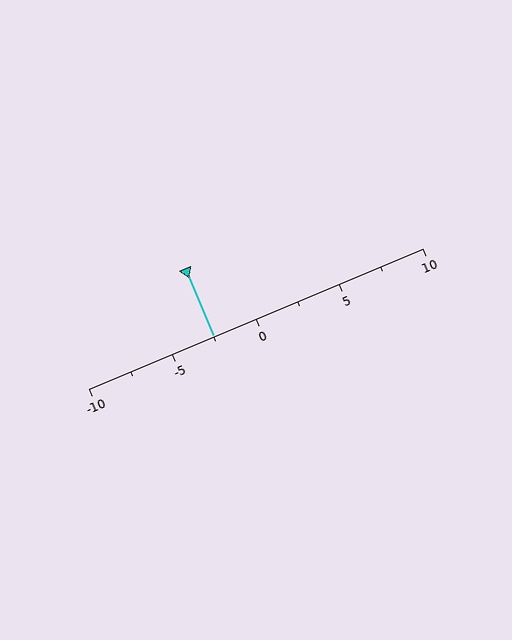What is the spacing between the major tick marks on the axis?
The major ticks are spaced 5 apart.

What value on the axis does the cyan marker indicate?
The marker indicates approximately -2.5.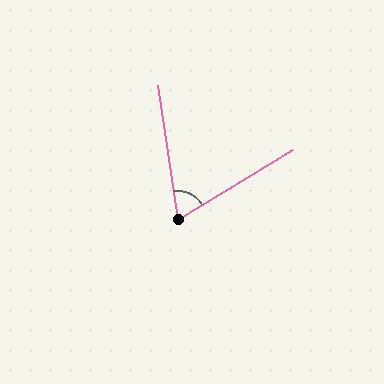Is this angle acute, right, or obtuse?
It is acute.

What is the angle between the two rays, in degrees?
Approximately 67 degrees.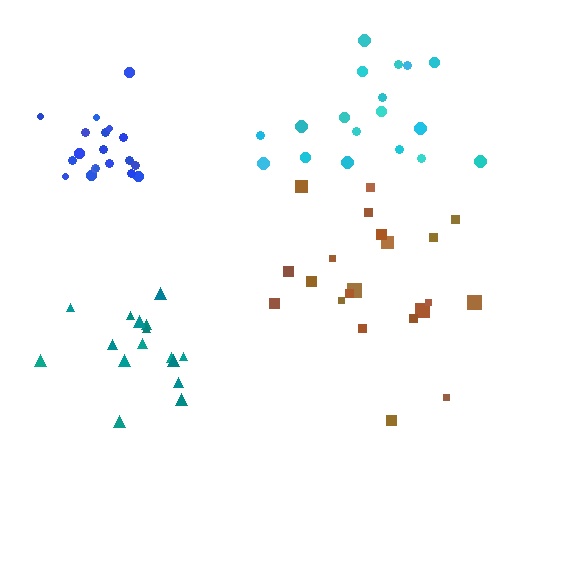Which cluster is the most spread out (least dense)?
Brown.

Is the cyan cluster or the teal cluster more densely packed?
Teal.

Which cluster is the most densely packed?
Blue.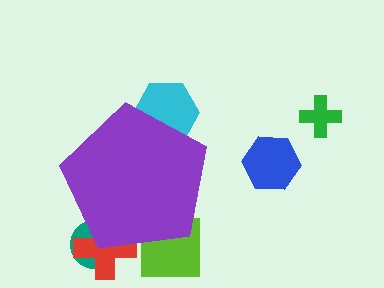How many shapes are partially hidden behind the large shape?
4 shapes are partially hidden.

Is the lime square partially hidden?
Yes, the lime square is partially hidden behind the purple pentagon.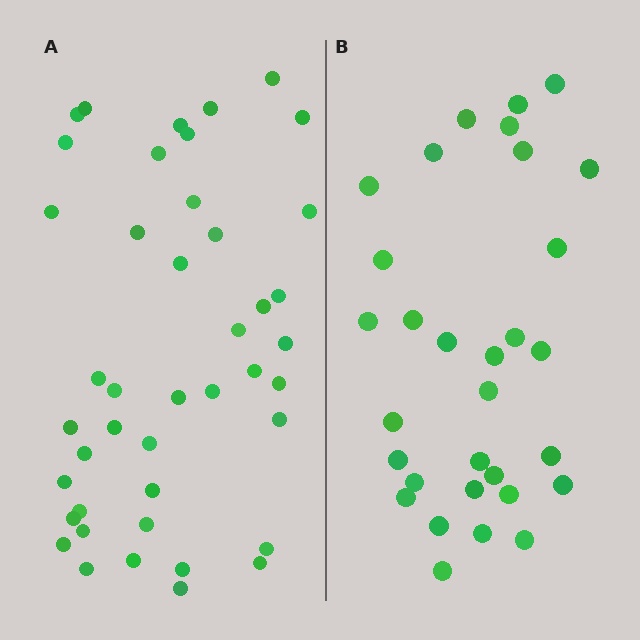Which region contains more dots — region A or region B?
Region A (the left region) has more dots.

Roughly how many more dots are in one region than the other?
Region A has roughly 12 or so more dots than region B.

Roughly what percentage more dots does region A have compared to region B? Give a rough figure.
About 40% more.